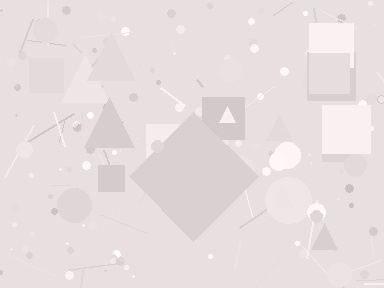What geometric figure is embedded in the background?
A diamond is embedded in the background.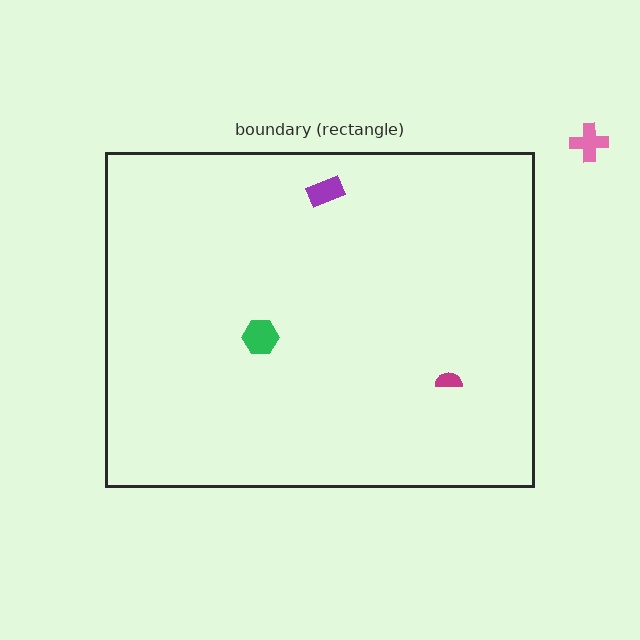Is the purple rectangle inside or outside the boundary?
Inside.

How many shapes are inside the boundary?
3 inside, 1 outside.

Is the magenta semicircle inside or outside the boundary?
Inside.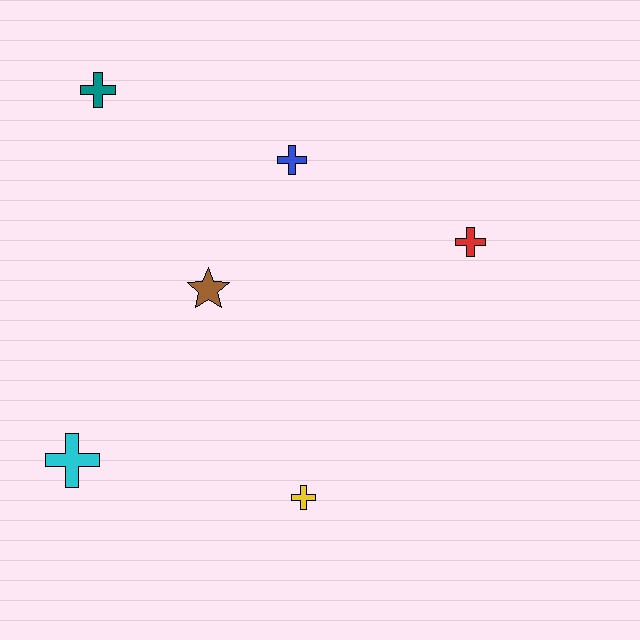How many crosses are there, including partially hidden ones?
There are 5 crosses.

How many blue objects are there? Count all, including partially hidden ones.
There is 1 blue object.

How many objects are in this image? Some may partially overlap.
There are 6 objects.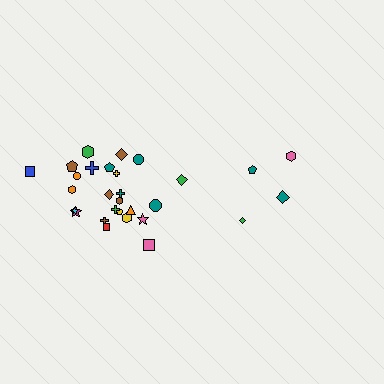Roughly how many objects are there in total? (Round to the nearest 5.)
Roughly 30 objects in total.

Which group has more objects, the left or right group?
The left group.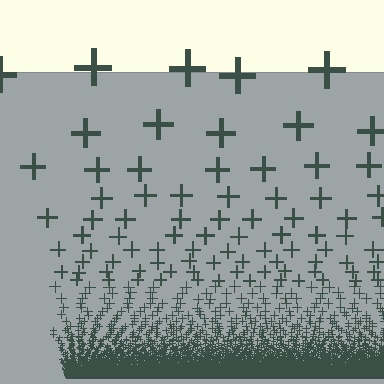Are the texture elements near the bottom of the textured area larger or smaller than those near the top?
Smaller. The gradient is inverted — elements near the bottom are smaller and denser.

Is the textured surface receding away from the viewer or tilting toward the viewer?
The surface appears to tilt toward the viewer. Texture elements get larger and sparser toward the top.